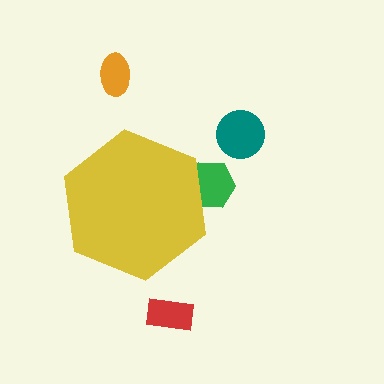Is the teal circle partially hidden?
No, the teal circle is fully visible.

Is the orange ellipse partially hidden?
No, the orange ellipse is fully visible.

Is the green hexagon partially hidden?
Yes, the green hexagon is partially hidden behind the yellow hexagon.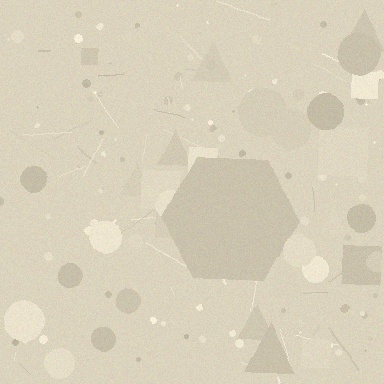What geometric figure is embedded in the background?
A hexagon is embedded in the background.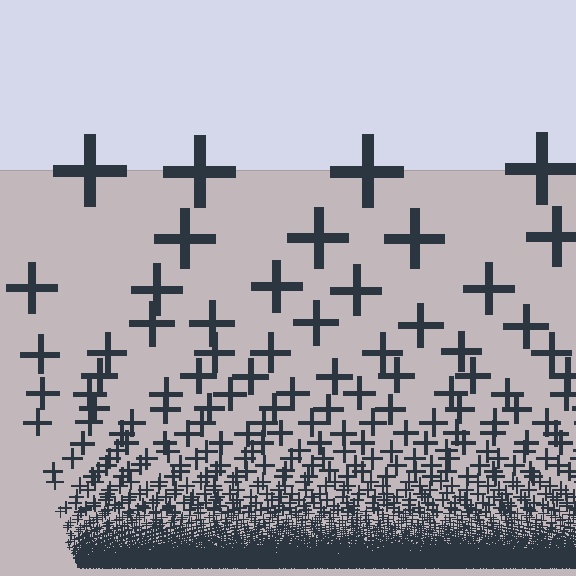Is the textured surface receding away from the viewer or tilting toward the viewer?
The surface appears to tilt toward the viewer. Texture elements get larger and sparser toward the top.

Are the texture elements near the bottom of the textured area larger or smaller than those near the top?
Smaller. The gradient is inverted — elements near the bottom are smaller and denser.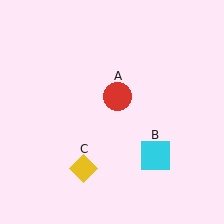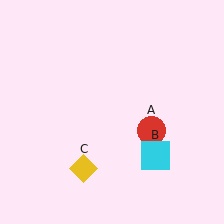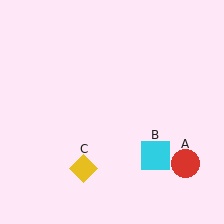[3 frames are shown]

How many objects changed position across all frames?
1 object changed position: red circle (object A).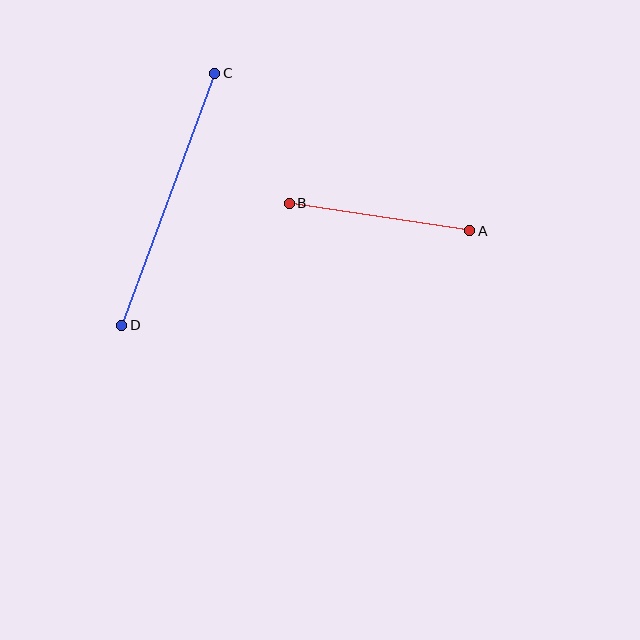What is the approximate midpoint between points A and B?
The midpoint is at approximately (380, 217) pixels.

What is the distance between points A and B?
The distance is approximately 182 pixels.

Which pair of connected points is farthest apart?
Points C and D are farthest apart.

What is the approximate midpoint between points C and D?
The midpoint is at approximately (168, 199) pixels.